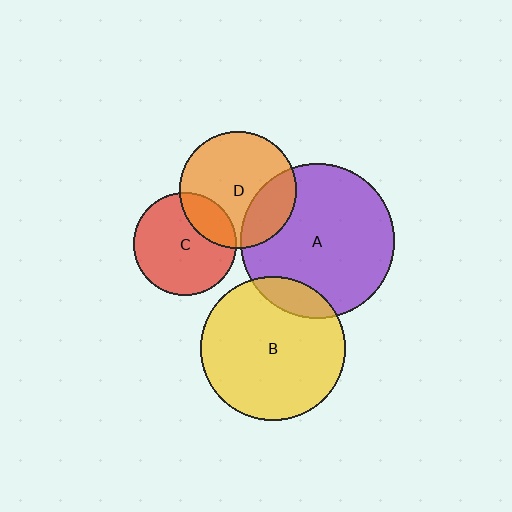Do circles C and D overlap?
Yes.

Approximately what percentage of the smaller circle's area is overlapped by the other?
Approximately 20%.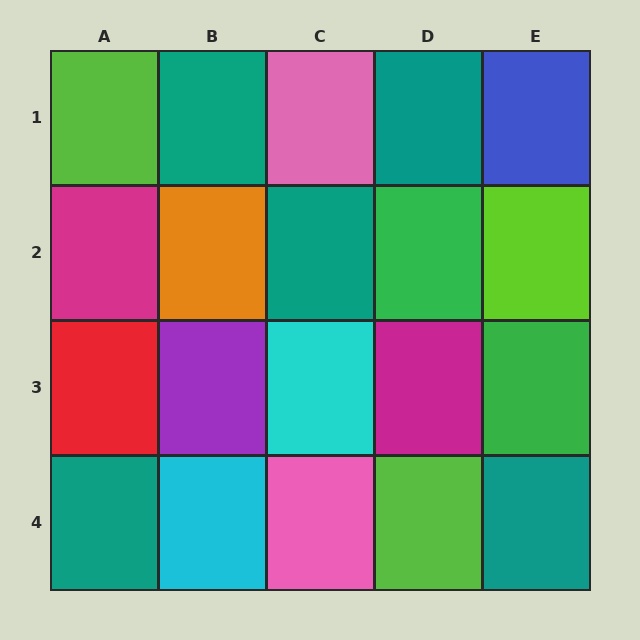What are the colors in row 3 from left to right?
Red, purple, cyan, magenta, green.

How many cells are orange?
1 cell is orange.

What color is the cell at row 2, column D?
Green.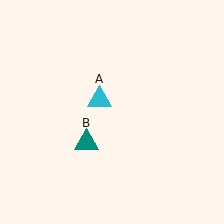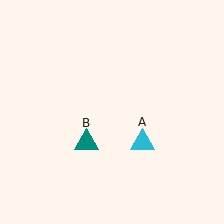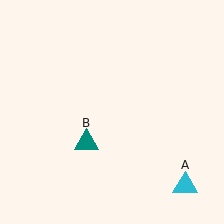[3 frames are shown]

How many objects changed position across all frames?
1 object changed position: cyan triangle (object A).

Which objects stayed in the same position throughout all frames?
Teal triangle (object B) remained stationary.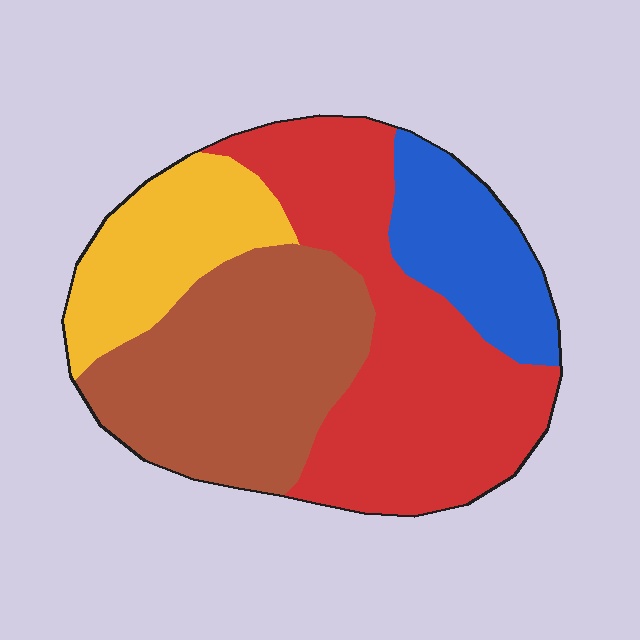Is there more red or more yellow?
Red.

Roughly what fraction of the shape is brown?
Brown takes up between a quarter and a half of the shape.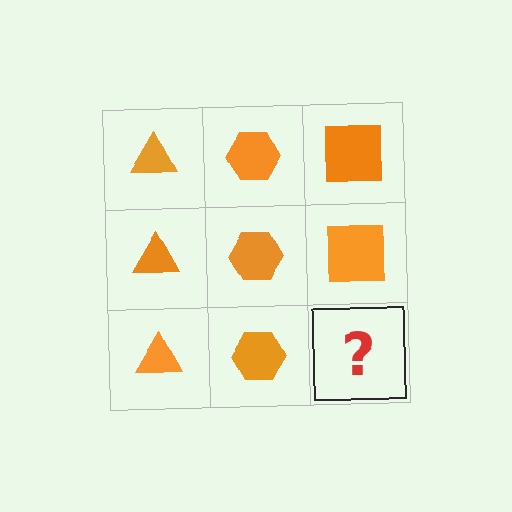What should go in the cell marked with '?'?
The missing cell should contain an orange square.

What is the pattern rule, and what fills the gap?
The rule is that each column has a consistent shape. The gap should be filled with an orange square.